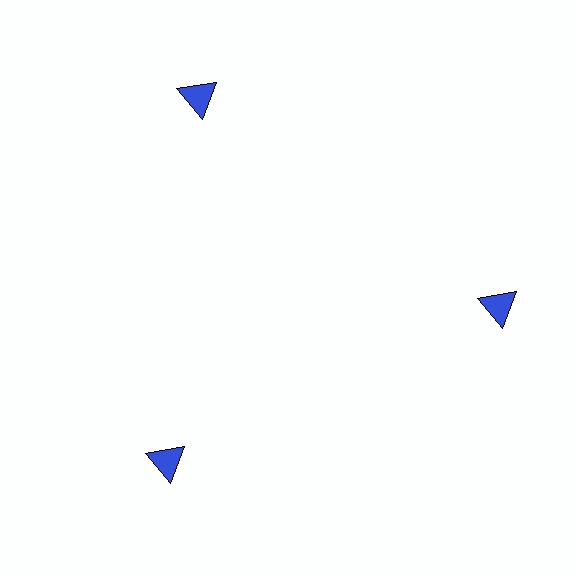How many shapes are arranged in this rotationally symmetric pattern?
There are 3 shapes, arranged in 3 groups of 1.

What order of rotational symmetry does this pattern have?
This pattern has 3-fold rotational symmetry.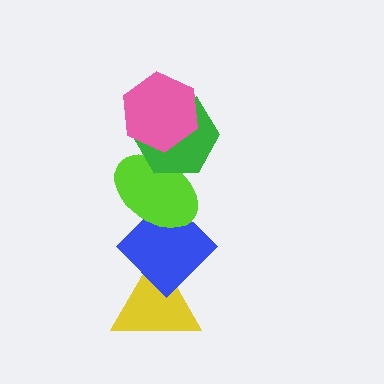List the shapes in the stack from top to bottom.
From top to bottom: the pink hexagon, the green hexagon, the lime ellipse, the blue diamond, the yellow triangle.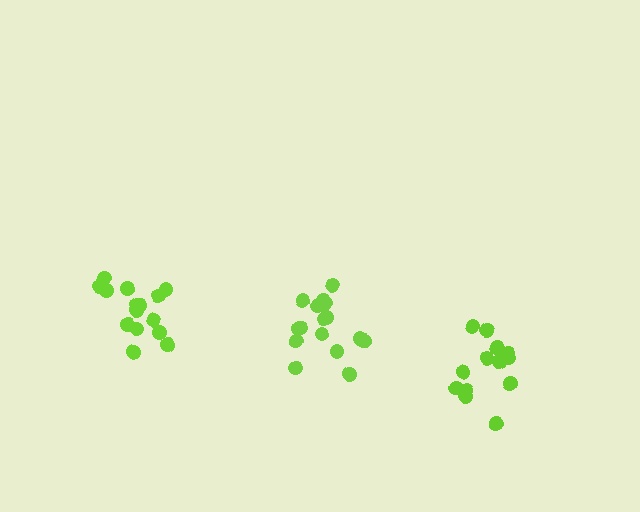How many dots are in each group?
Group 1: 15 dots, Group 2: 13 dots, Group 3: 16 dots (44 total).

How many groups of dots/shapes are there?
There are 3 groups.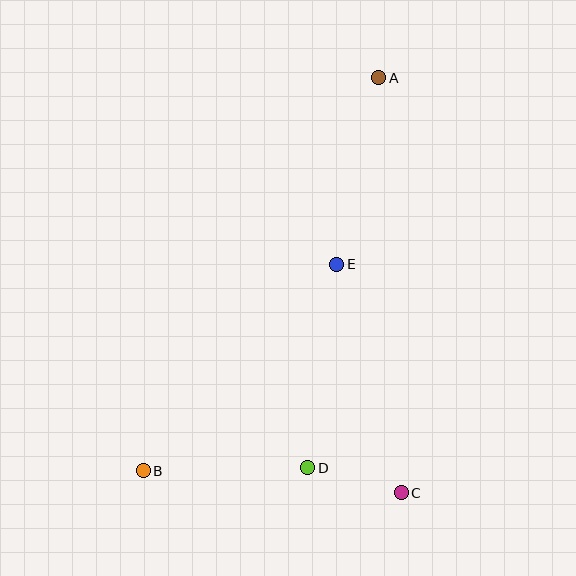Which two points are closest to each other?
Points C and D are closest to each other.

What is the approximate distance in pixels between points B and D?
The distance between B and D is approximately 165 pixels.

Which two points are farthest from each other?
Points A and B are farthest from each other.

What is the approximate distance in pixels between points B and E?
The distance between B and E is approximately 283 pixels.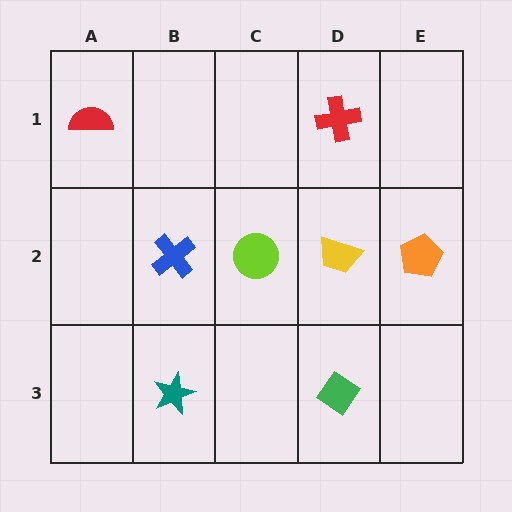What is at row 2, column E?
An orange pentagon.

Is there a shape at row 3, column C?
No, that cell is empty.